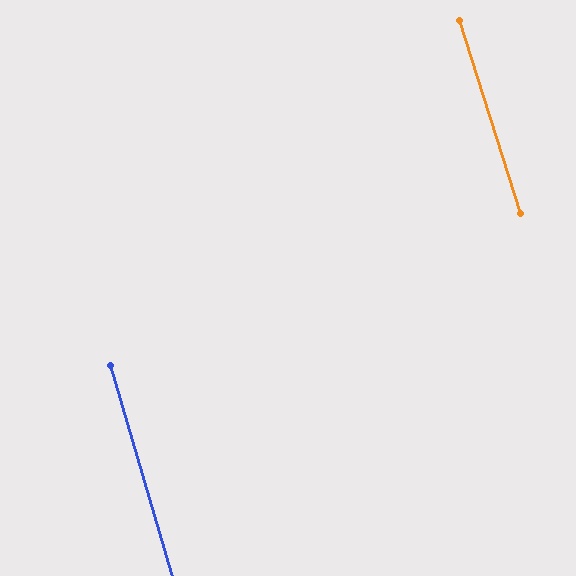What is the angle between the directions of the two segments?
Approximately 1 degree.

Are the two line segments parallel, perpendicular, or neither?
Parallel — their directions differ by only 1.1°.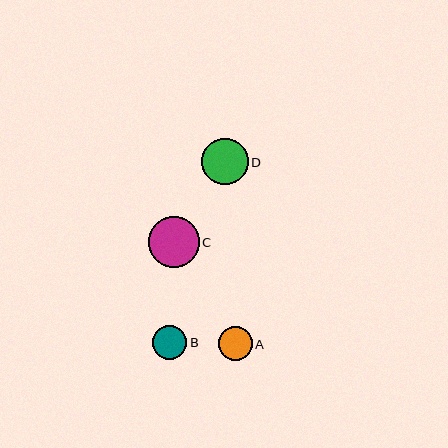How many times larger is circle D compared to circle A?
Circle D is approximately 1.4 times the size of circle A.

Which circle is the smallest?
Circle A is the smallest with a size of approximately 34 pixels.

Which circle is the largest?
Circle C is the largest with a size of approximately 51 pixels.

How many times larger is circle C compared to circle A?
Circle C is approximately 1.5 times the size of circle A.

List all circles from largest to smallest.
From largest to smallest: C, D, B, A.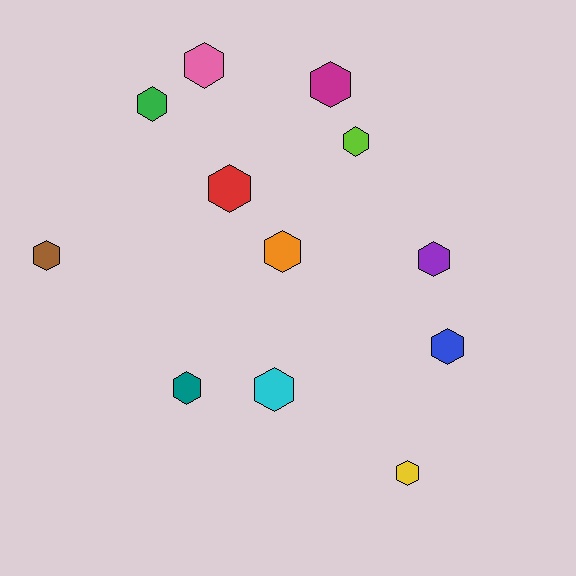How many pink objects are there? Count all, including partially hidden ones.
There is 1 pink object.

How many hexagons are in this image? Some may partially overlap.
There are 12 hexagons.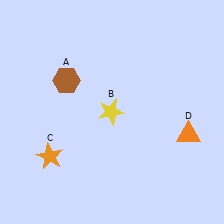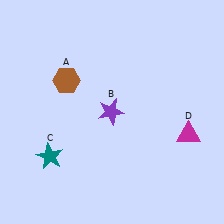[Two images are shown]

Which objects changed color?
B changed from yellow to purple. C changed from orange to teal. D changed from orange to magenta.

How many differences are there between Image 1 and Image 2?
There are 3 differences between the two images.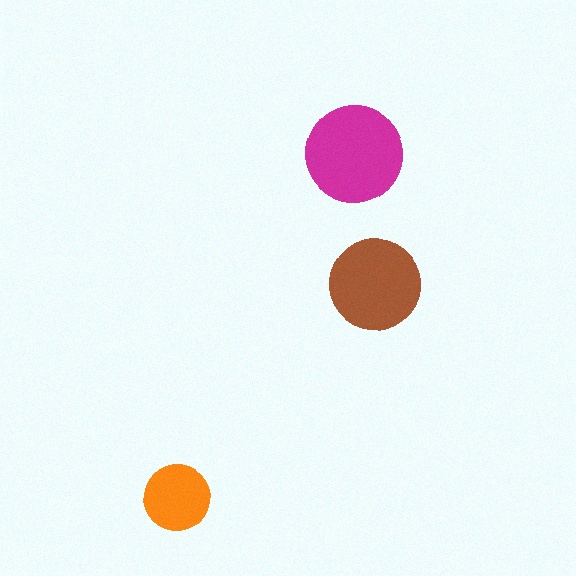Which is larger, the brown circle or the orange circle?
The brown one.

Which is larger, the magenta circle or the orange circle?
The magenta one.